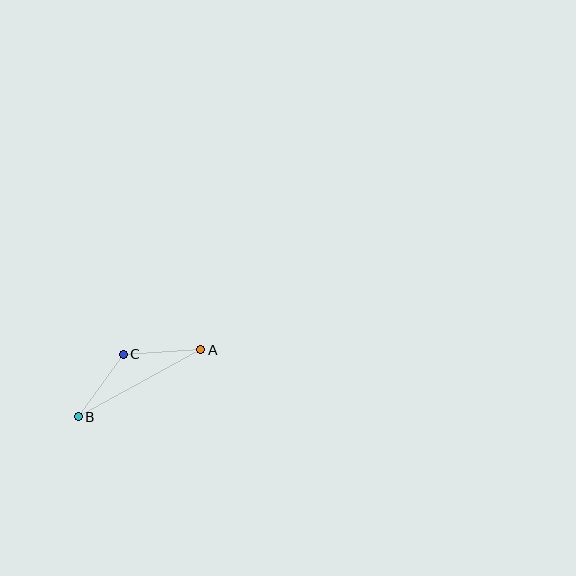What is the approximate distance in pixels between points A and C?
The distance between A and C is approximately 78 pixels.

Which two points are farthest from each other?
Points A and B are farthest from each other.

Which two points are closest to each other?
Points B and C are closest to each other.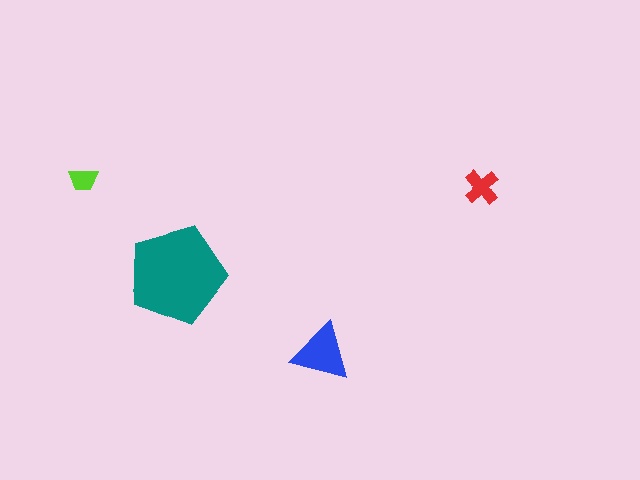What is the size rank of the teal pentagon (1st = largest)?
1st.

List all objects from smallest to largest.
The lime trapezoid, the red cross, the blue triangle, the teal pentagon.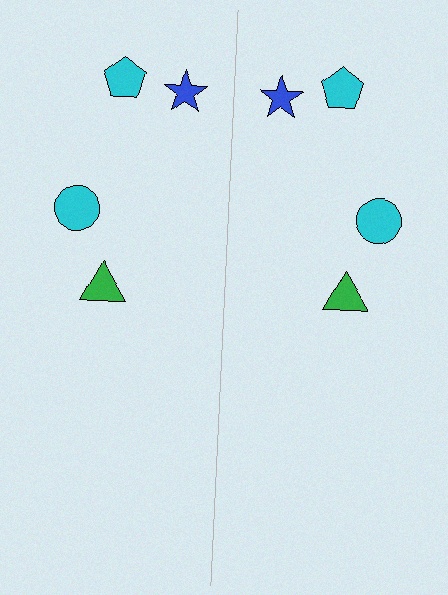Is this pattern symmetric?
Yes, this pattern has bilateral (reflection) symmetry.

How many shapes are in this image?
There are 8 shapes in this image.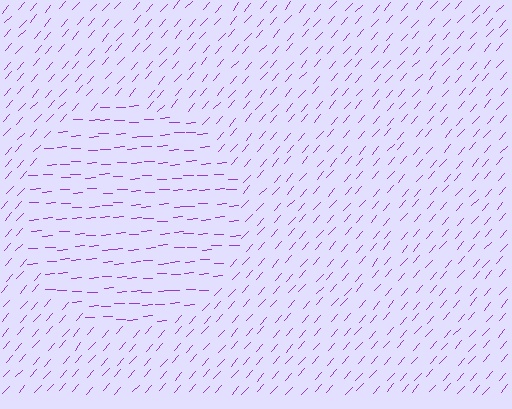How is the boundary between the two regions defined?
The boundary is defined purely by a change in line orientation (approximately 45 degrees difference). All lines are the same color and thickness.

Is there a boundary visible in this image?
Yes, there is a texture boundary formed by a change in line orientation.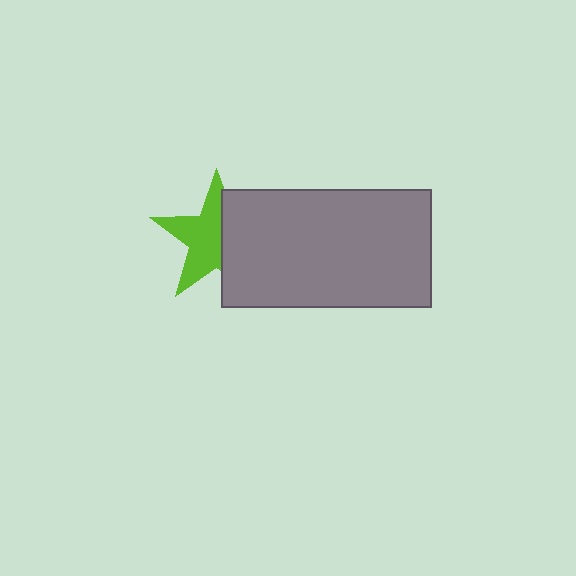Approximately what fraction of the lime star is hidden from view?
Roughly 42% of the lime star is hidden behind the gray rectangle.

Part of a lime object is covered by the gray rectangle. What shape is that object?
It is a star.